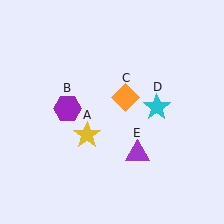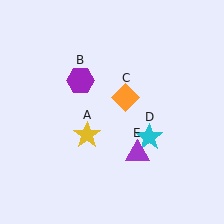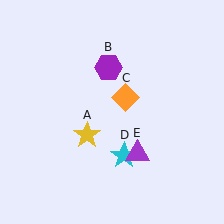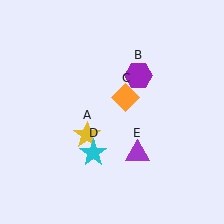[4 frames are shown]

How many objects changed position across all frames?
2 objects changed position: purple hexagon (object B), cyan star (object D).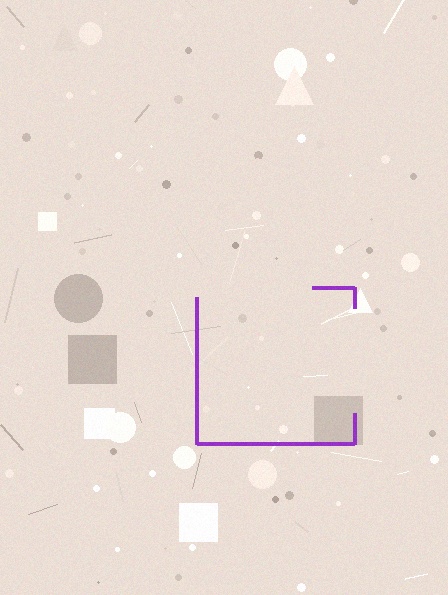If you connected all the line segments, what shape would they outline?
They would outline a square.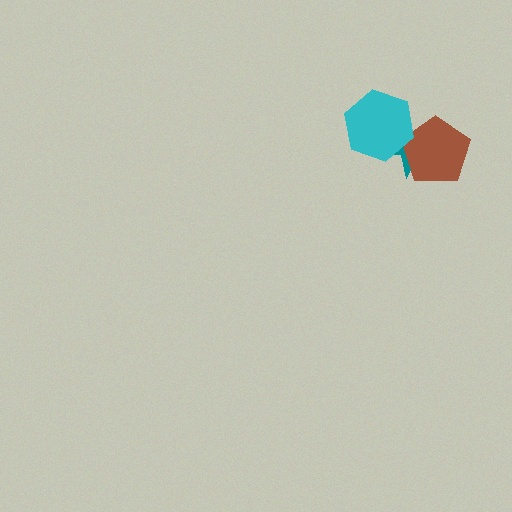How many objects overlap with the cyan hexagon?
2 objects overlap with the cyan hexagon.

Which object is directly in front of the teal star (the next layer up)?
The brown pentagon is directly in front of the teal star.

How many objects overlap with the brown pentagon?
2 objects overlap with the brown pentagon.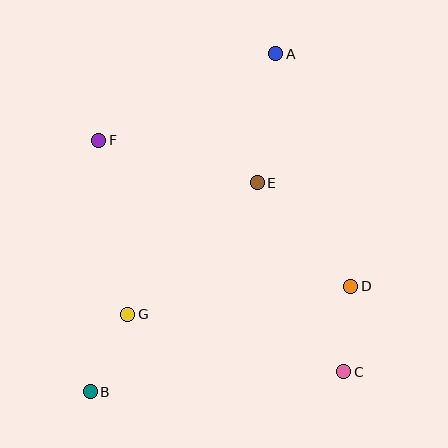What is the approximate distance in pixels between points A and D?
The distance between A and D is approximately 244 pixels.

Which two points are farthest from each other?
Points A and B are farthest from each other.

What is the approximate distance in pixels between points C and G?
The distance between C and G is approximately 224 pixels.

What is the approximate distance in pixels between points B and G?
The distance between B and G is approximately 86 pixels.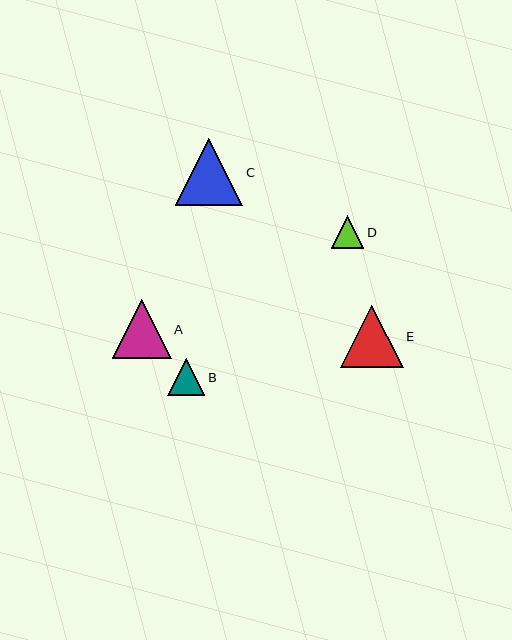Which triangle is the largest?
Triangle C is the largest with a size of approximately 67 pixels.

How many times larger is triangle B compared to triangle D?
Triangle B is approximately 1.1 times the size of triangle D.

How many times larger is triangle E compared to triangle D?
Triangle E is approximately 1.9 times the size of triangle D.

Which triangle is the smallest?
Triangle D is the smallest with a size of approximately 32 pixels.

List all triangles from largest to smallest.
From largest to smallest: C, E, A, B, D.